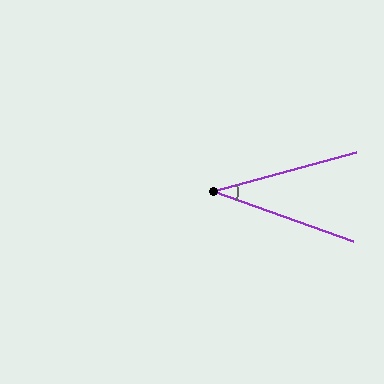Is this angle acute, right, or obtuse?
It is acute.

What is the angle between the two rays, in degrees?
Approximately 35 degrees.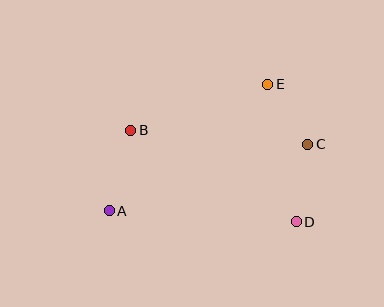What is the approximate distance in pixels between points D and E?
The distance between D and E is approximately 140 pixels.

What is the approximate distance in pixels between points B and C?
The distance between B and C is approximately 178 pixels.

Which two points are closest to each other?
Points C and E are closest to each other.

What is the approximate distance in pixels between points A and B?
The distance between A and B is approximately 83 pixels.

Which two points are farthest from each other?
Points A and C are farthest from each other.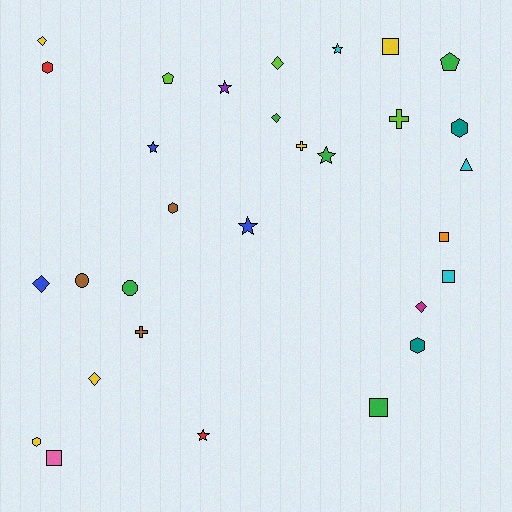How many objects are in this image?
There are 30 objects.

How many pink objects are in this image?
There is 1 pink object.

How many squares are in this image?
There are 5 squares.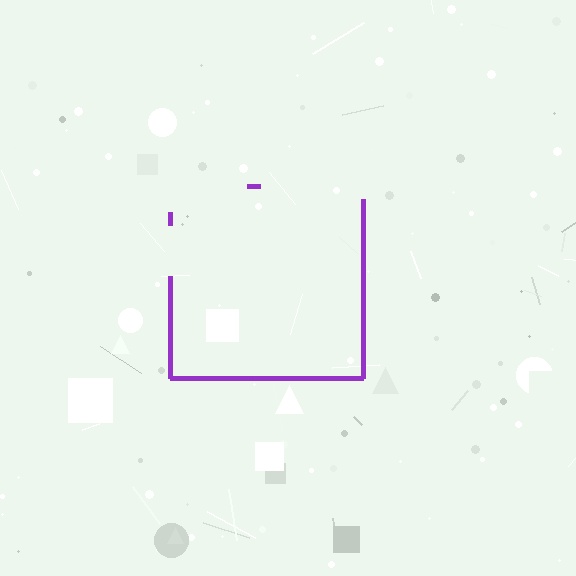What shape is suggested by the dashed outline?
The dashed outline suggests a square.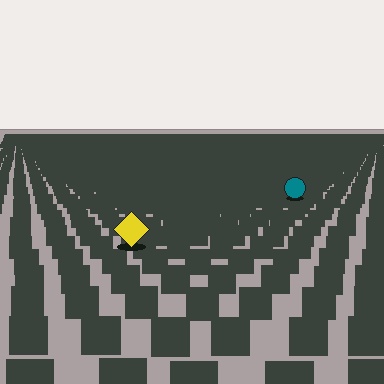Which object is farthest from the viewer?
The teal circle is farthest from the viewer. It appears smaller and the ground texture around it is denser.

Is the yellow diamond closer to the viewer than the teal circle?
Yes. The yellow diamond is closer — you can tell from the texture gradient: the ground texture is coarser near it.